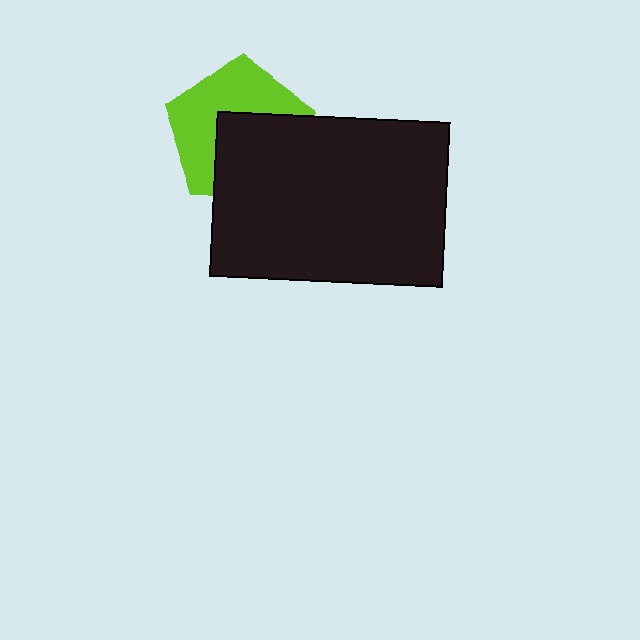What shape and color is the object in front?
The object in front is a black rectangle.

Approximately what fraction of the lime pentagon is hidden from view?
Roughly 48% of the lime pentagon is hidden behind the black rectangle.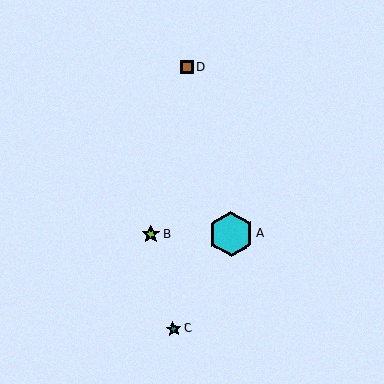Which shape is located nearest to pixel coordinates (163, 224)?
The lime star (labeled B) at (151, 234) is nearest to that location.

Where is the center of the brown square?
The center of the brown square is at (186, 67).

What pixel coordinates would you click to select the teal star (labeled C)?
Click at (173, 329) to select the teal star C.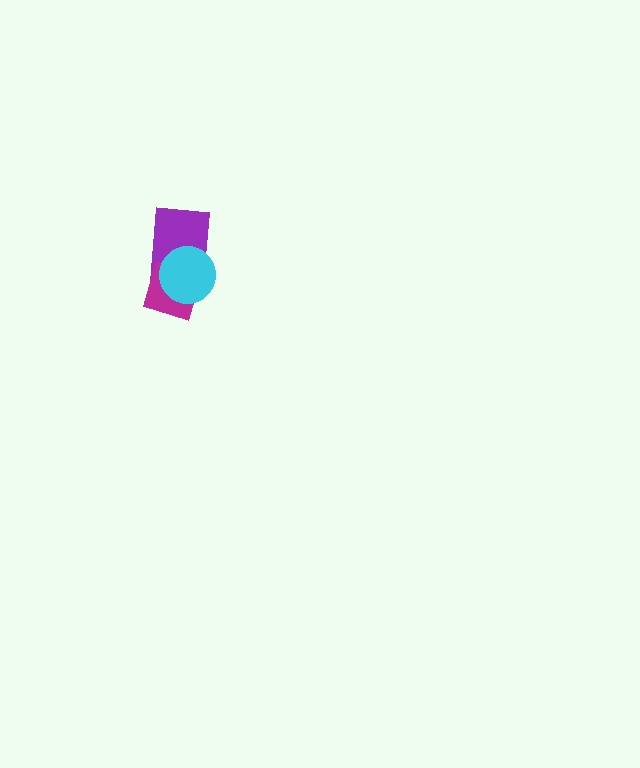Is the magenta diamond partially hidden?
Yes, it is partially covered by another shape.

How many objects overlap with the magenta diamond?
2 objects overlap with the magenta diamond.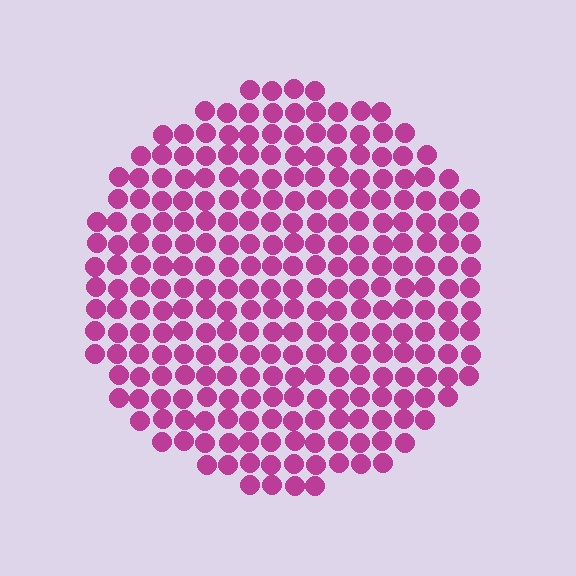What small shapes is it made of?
It is made of small circles.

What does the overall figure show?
The overall figure shows a circle.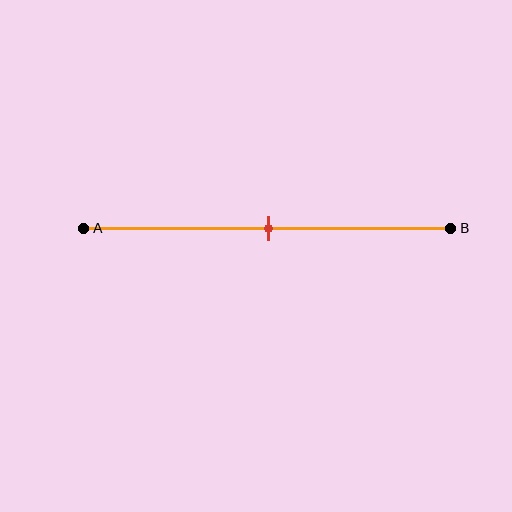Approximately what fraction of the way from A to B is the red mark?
The red mark is approximately 50% of the way from A to B.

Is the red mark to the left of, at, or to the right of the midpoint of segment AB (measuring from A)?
The red mark is approximately at the midpoint of segment AB.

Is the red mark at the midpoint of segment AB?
Yes, the mark is approximately at the midpoint.